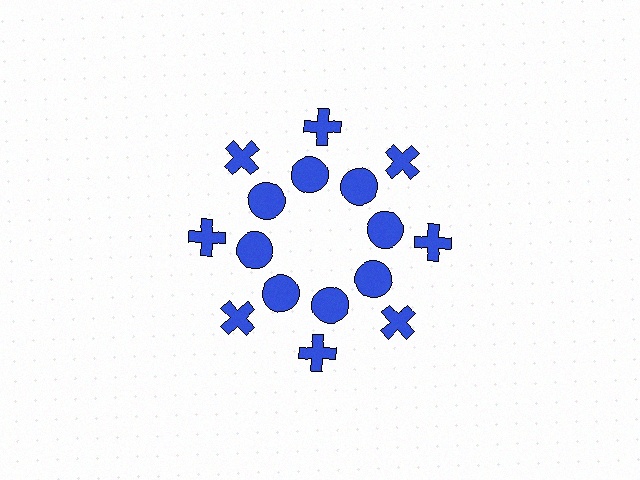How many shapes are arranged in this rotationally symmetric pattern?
There are 16 shapes, arranged in 8 groups of 2.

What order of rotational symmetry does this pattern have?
This pattern has 8-fold rotational symmetry.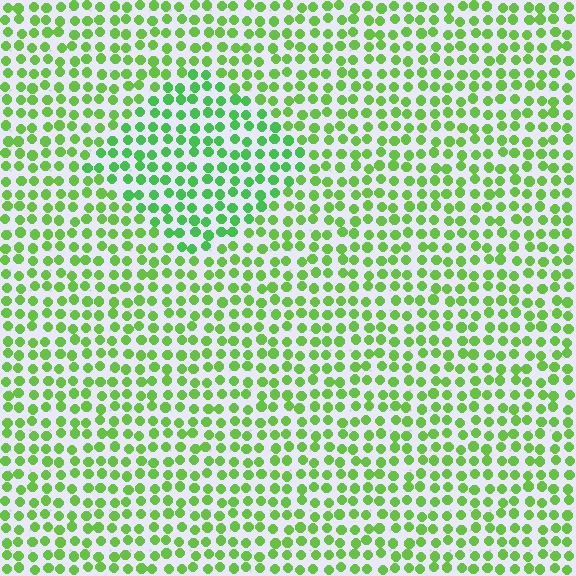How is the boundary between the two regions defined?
The boundary is defined purely by a slight shift in hue (about 22 degrees). Spacing, size, and orientation are identical on both sides.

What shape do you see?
I see a diamond.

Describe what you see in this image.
The image is filled with small lime elements in a uniform arrangement. A diamond-shaped region is visible where the elements are tinted to a slightly different hue, forming a subtle color boundary.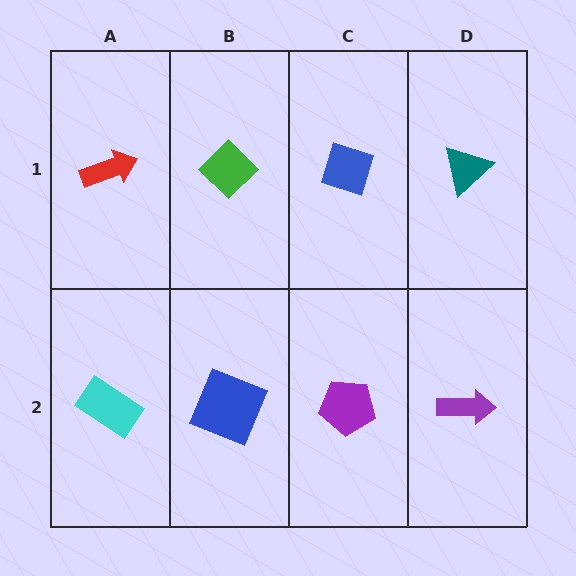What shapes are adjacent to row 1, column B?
A blue square (row 2, column B), a red arrow (row 1, column A), a blue diamond (row 1, column C).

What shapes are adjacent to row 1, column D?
A purple arrow (row 2, column D), a blue diamond (row 1, column C).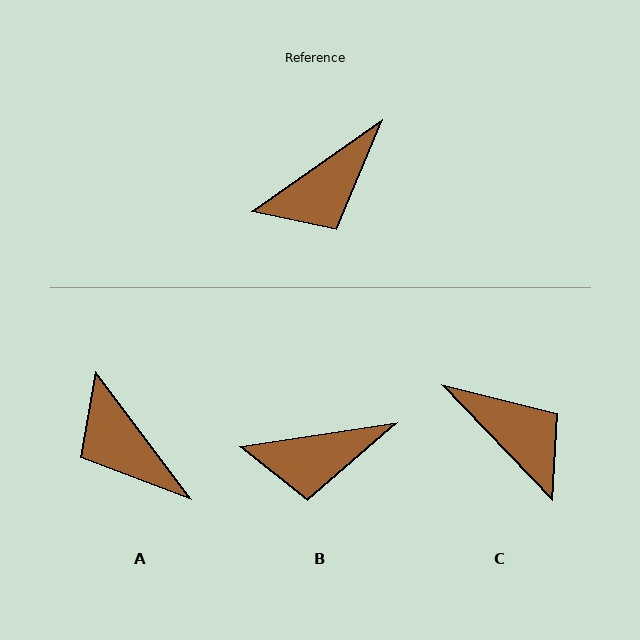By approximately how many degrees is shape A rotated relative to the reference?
Approximately 88 degrees clockwise.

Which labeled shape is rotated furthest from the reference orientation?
C, about 99 degrees away.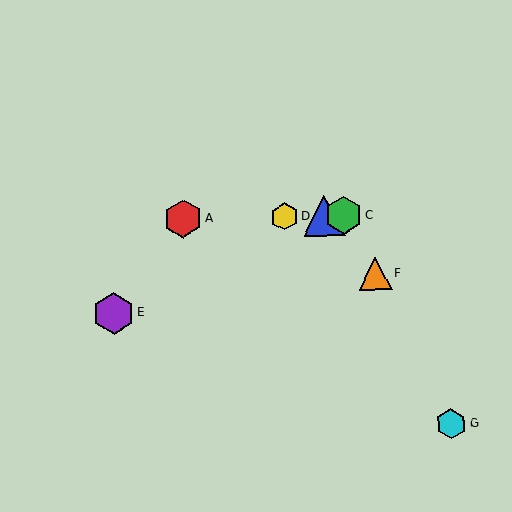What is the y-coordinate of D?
Object D is at y≈217.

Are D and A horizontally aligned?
Yes, both are at y≈217.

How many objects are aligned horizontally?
4 objects (A, B, C, D) are aligned horizontally.